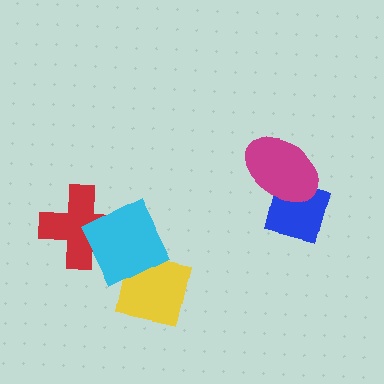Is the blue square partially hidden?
Yes, it is partially covered by another shape.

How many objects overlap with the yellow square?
1 object overlaps with the yellow square.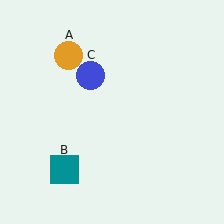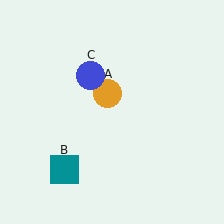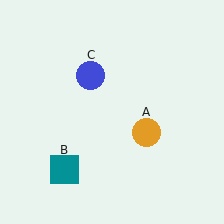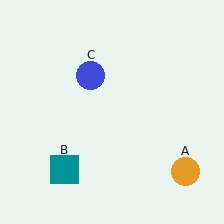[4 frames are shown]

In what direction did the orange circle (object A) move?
The orange circle (object A) moved down and to the right.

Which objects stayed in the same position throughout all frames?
Teal square (object B) and blue circle (object C) remained stationary.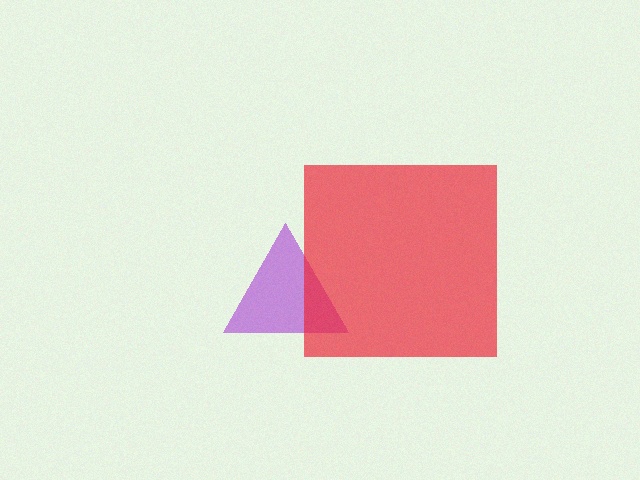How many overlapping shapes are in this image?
There are 2 overlapping shapes in the image.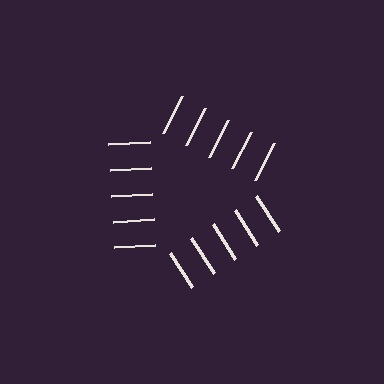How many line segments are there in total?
15 — 5 along each of the 3 edges.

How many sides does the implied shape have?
3 sides — the line-ends trace a triangle.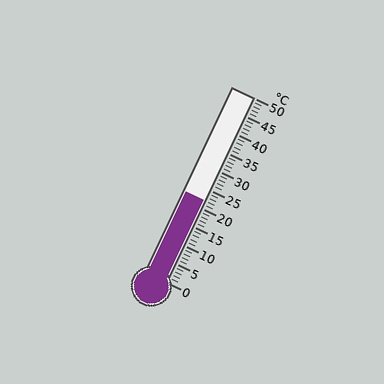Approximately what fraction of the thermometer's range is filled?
The thermometer is filled to approximately 45% of its range.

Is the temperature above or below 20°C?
The temperature is above 20°C.